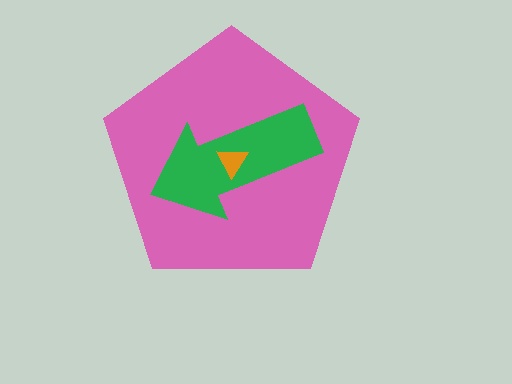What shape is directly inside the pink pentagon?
The green arrow.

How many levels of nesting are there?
3.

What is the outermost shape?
The pink pentagon.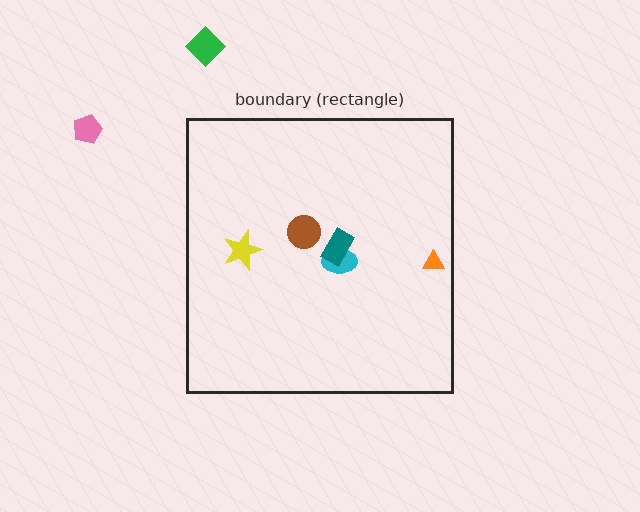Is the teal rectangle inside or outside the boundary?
Inside.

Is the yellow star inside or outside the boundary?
Inside.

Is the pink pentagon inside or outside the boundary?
Outside.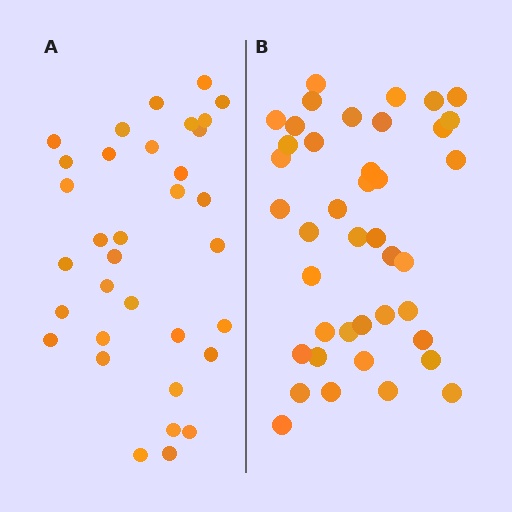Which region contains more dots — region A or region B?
Region B (the right region) has more dots.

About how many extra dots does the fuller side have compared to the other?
Region B has roughly 8 or so more dots than region A.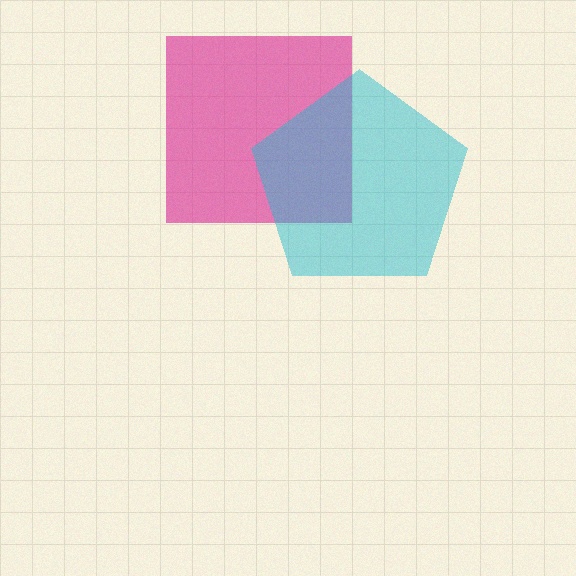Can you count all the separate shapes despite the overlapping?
Yes, there are 2 separate shapes.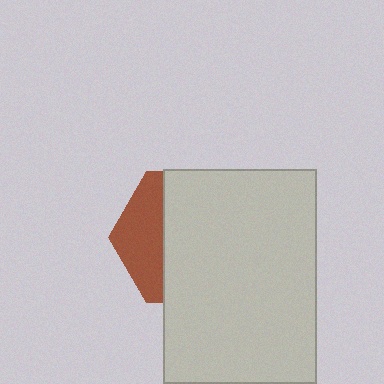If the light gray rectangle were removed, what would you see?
You would see the complete brown hexagon.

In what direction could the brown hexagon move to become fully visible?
The brown hexagon could move left. That would shift it out from behind the light gray rectangle entirely.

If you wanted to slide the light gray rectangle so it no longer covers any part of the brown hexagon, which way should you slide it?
Slide it right — that is the most direct way to separate the two shapes.